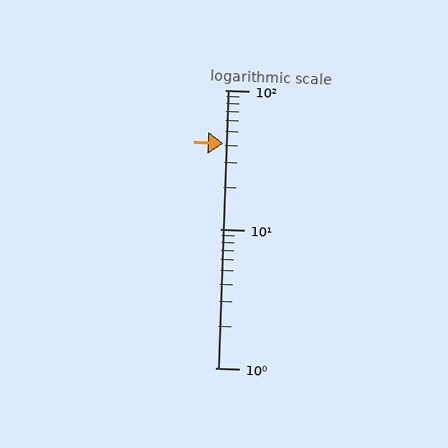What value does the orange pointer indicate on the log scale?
The pointer indicates approximately 41.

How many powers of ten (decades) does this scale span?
The scale spans 2 decades, from 1 to 100.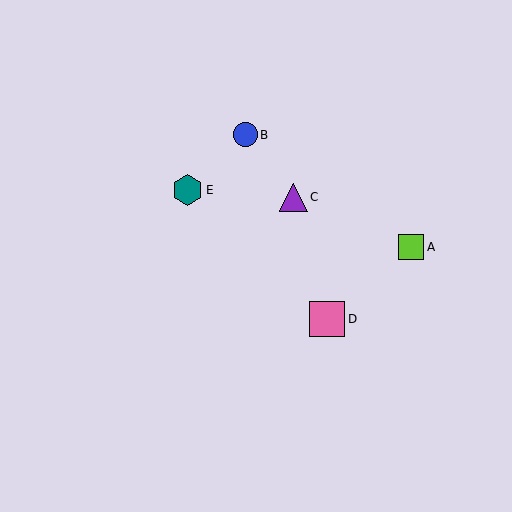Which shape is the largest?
The pink square (labeled D) is the largest.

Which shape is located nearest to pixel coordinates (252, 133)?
The blue circle (labeled B) at (245, 135) is nearest to that location.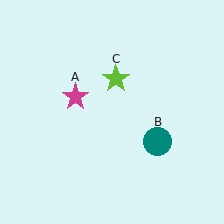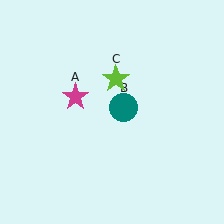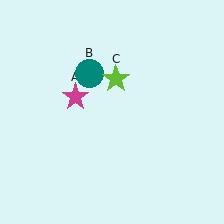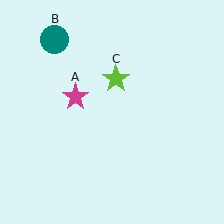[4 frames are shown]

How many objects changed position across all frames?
1 object changed position: teal circle (object B).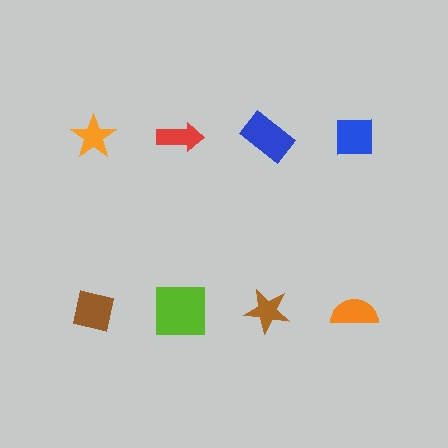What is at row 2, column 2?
A lime square.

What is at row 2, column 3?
A brown star.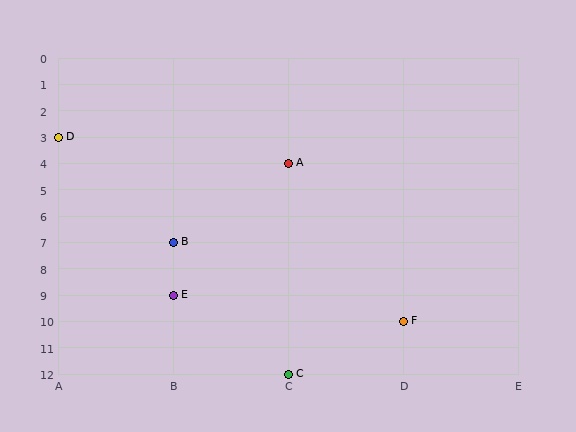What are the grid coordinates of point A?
Point A is at grid coordinates (C, 4).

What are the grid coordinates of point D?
Point D is at grid coordinates (A, 3).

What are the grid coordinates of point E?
Point E is at grid coordinates (B, 9).